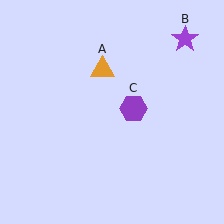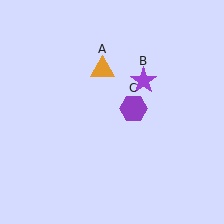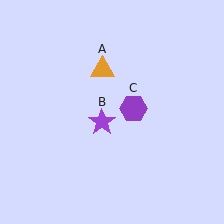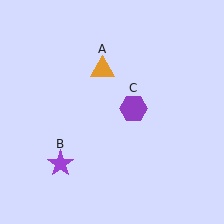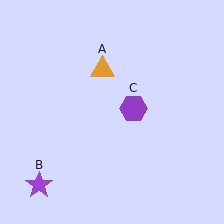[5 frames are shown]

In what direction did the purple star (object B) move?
The purple star (object B) moved down and to the left.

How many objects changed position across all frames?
1 object changed position: purple star (object B).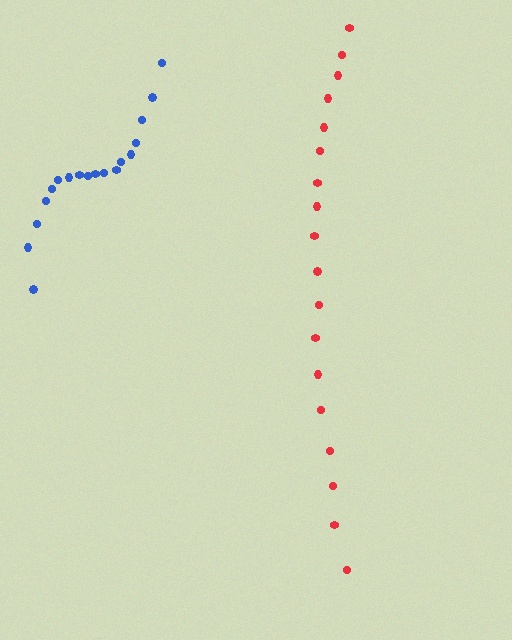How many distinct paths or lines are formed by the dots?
There are 2 distinct paths.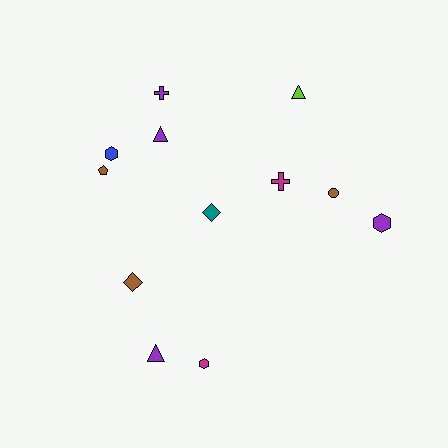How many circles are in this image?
There is 1 circle.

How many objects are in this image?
There are 12 objects.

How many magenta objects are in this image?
There are 2 magenta objects.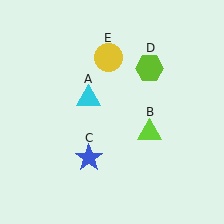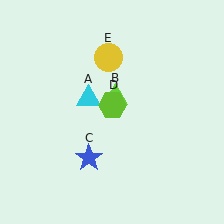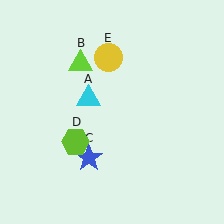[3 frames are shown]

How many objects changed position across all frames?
2 objects changed position: lime triangle (object B), lime hexagon (object D).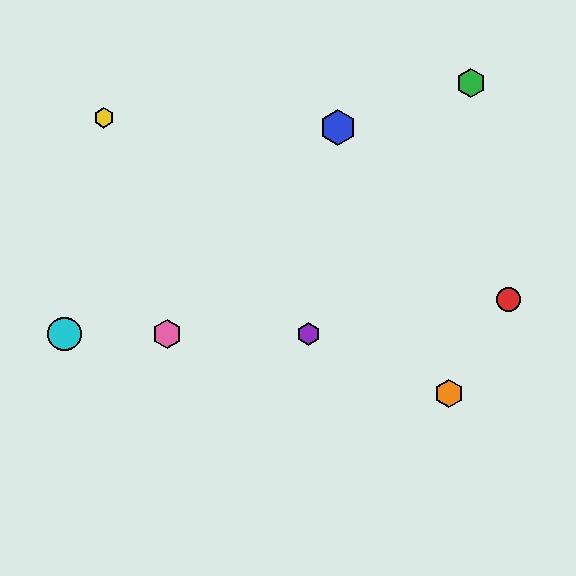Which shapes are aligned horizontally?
The purple hexagon, the cyan circle, the pink hexagon are aligned horizontally.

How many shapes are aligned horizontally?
3 shapes (the purple hexagon, the cyan circle, the pink hexagon) are aligned horizontally.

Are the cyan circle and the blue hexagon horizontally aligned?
No, the cyan circle is at y≈334 and the blue hexagon is at y≈128.